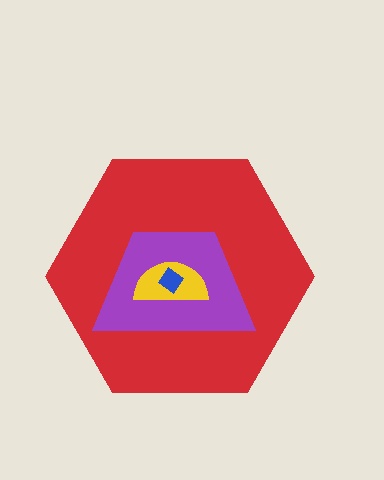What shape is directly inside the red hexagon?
The purple trapezoid.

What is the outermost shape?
The red hexagon.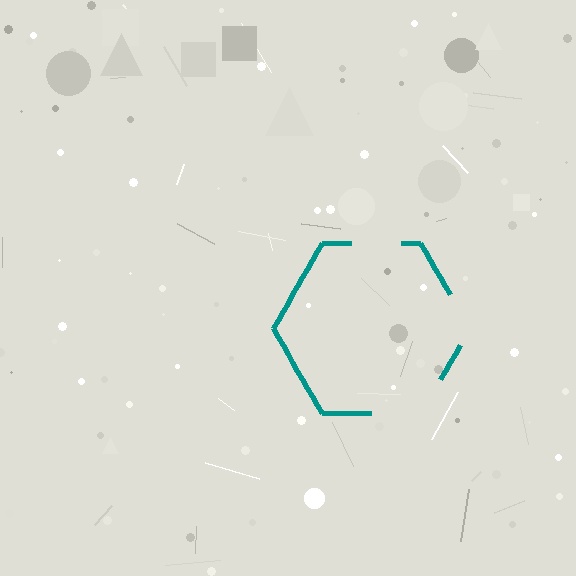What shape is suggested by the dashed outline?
The dashed outline suggests a hexagon.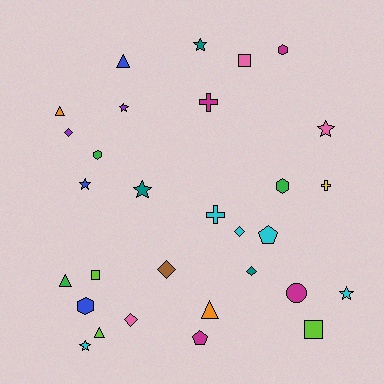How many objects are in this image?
There are 30 objects.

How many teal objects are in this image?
There are 3 teal objects.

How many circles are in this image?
There is 1 circle.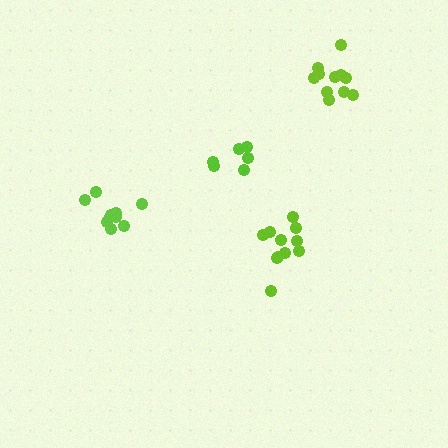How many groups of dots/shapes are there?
There are 4 groups.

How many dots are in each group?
Group 1: 11 dots, Group 2: 6 dots, Group 3: 11 dots, Group 4: 11 dots (39 total).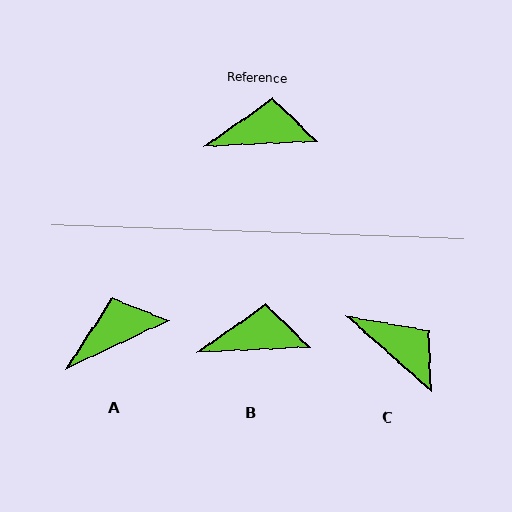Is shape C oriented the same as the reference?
No, it is off by about 44 degrees.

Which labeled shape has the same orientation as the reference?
B.